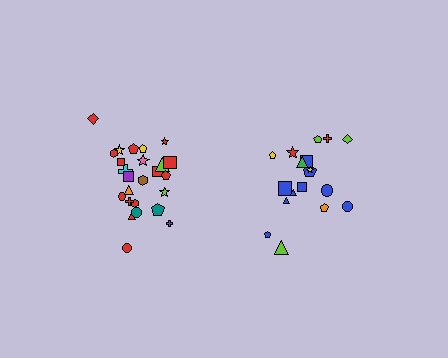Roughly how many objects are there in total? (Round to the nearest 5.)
Roughly 45 objects in total.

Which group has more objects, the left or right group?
The left group.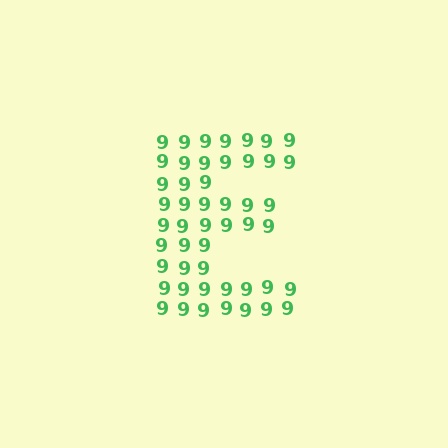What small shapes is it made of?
It is made of small digit 9's.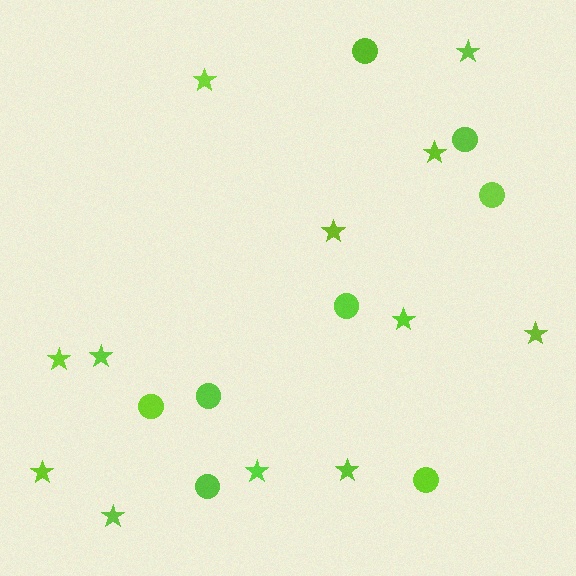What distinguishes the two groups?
There are 2 groups: one group of circles (8) and one group of stars (12).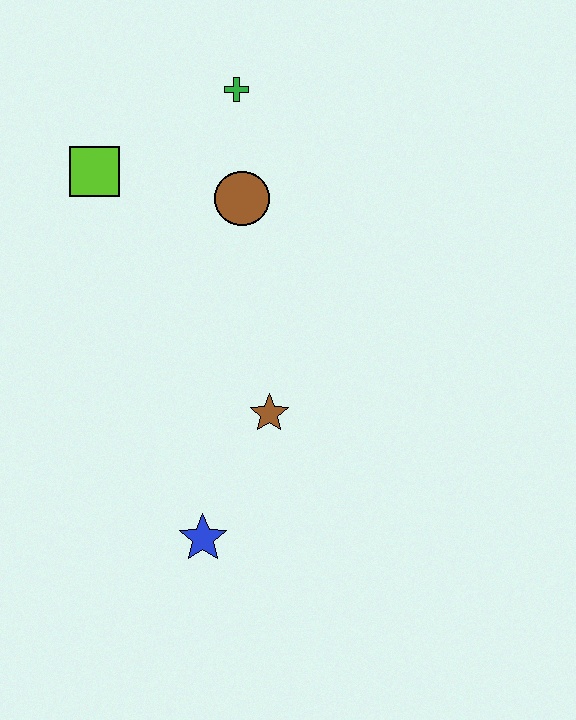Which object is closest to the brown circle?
The green cross is closest to the brown circle.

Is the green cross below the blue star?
No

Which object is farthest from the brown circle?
The blue star is farthest from the brown circle.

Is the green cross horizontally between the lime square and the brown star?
Yes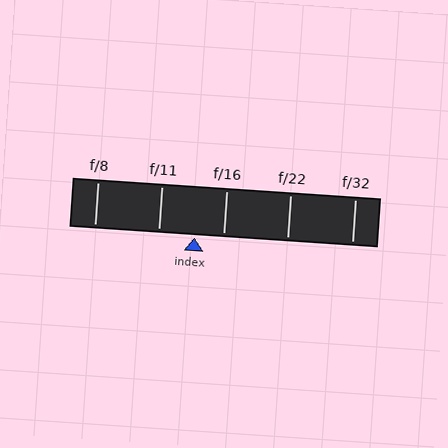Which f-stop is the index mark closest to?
The index mark is closest to f/16.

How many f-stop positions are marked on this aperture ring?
There are 5 f-stop positions marked.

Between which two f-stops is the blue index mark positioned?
The index mark is between f/11 and f/16.